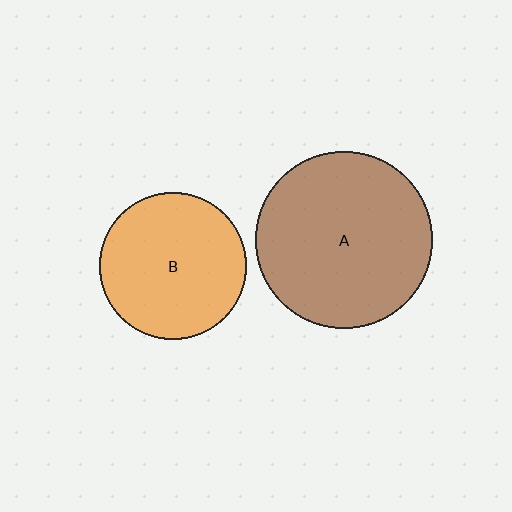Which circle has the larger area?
Circle A (brown).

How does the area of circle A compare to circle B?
Approximately 1.4 times.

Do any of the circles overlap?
No, none of the circles overlap.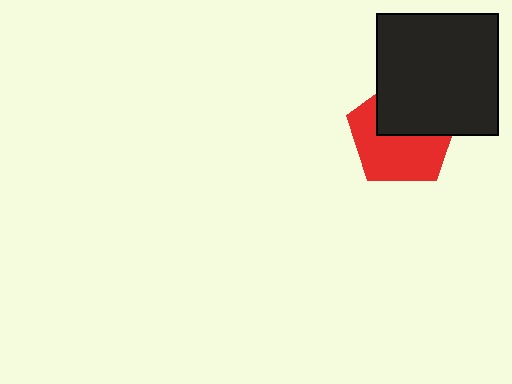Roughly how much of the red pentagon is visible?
About half of it is visible (roughly 57%).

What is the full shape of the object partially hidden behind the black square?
The partially hidden object is a red pentagon.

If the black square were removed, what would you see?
You would see the complete red pentagon.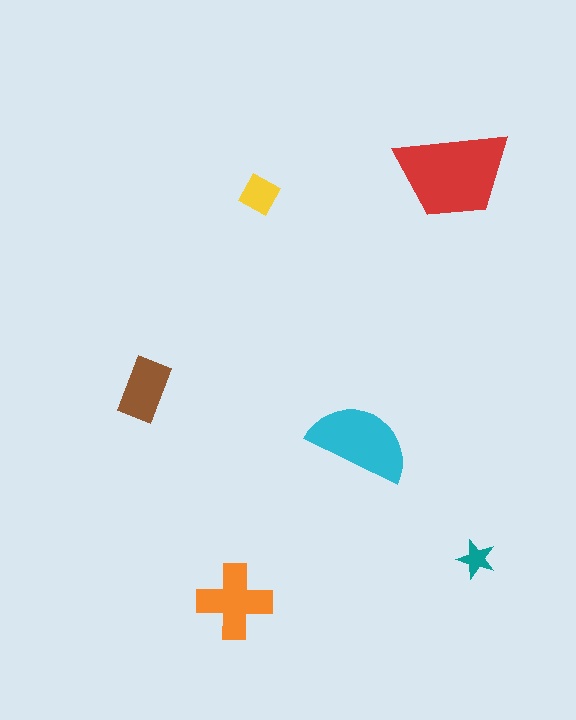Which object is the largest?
The red trapezoid.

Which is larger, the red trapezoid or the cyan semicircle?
The red trapezoid.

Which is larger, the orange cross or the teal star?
The orange cross.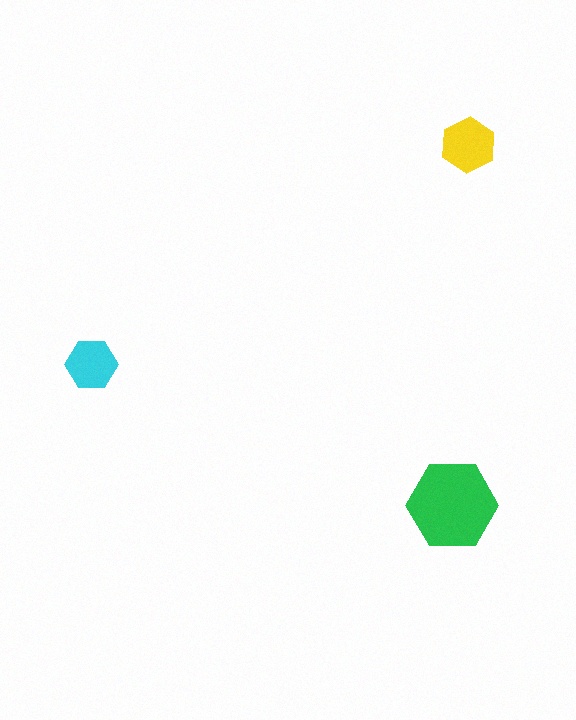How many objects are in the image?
There are 3 objects in the image.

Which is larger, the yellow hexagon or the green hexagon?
The green one.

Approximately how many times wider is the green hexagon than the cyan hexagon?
About 2 times wider.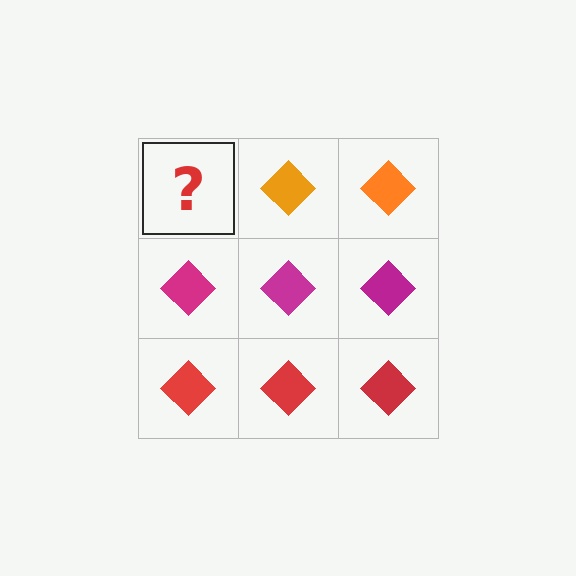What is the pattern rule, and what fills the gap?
The rule is that each row has a consistent color. The gap should be filled with an orange diamond.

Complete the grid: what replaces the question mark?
The question mark should be replaced with an orange diamond.